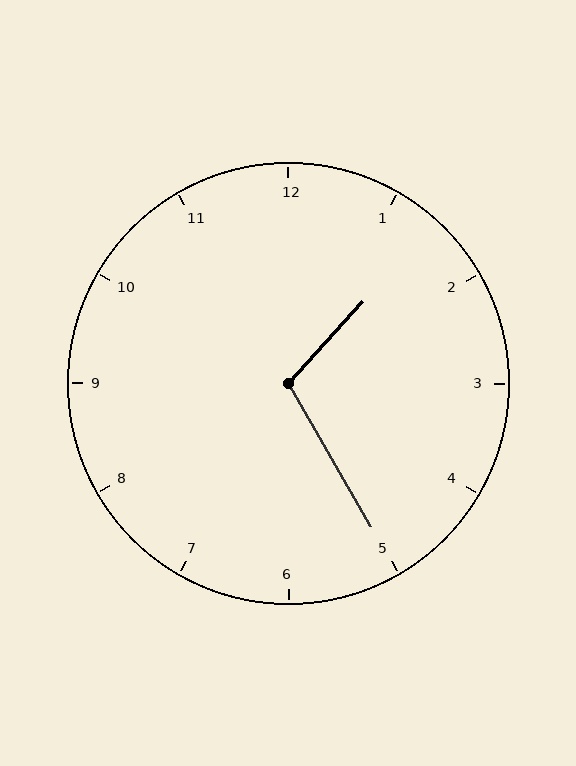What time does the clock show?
1:25.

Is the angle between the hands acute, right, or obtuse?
It is obtuse.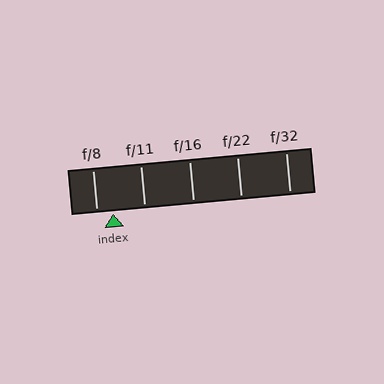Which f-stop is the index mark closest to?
The index mark is closest to f/8.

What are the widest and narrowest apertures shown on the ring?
The widest aperture shown is f/8 and the narrowest is f/32.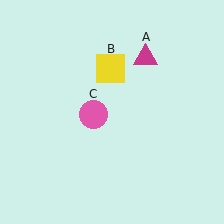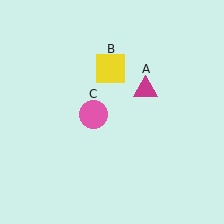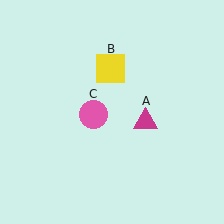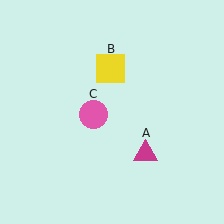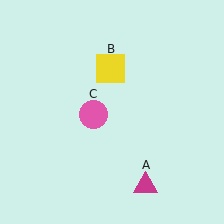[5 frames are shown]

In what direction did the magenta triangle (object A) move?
The magenta triangle (object A) moved down.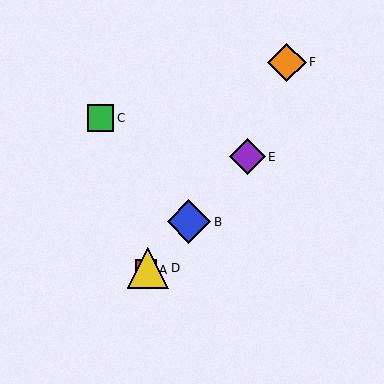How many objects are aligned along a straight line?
4 objects (A, B, D, E) are aligned along a straight line.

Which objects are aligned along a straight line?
Objects A, B, D, E are aligned along a straight line.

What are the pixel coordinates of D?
Object D is at (148, 268).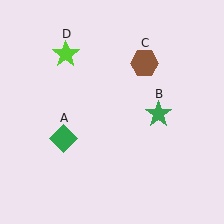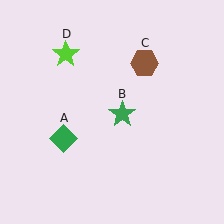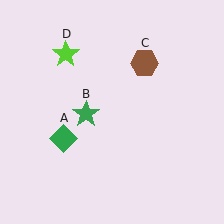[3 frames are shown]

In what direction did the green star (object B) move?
The green star (object B) moved left.